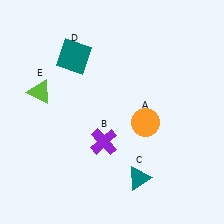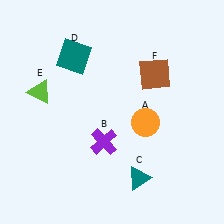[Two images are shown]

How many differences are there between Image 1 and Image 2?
There is 1 difference between the two images.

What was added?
A brown square (F) was added in Image 2.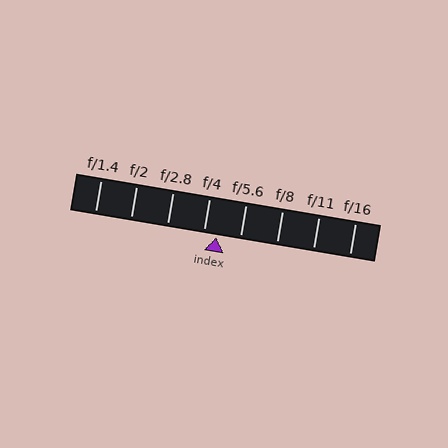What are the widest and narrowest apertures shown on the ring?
The widest aperture shown is f/1.4 and the narrowest is f/16.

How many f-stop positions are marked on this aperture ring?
There are 8 f-stop positions marked.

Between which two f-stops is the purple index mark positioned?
The index mark is between f/4 and f/5.6.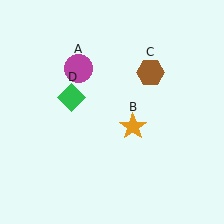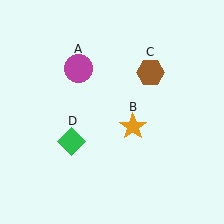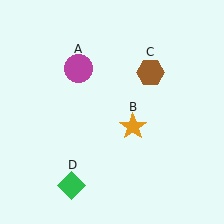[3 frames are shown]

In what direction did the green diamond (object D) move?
The green diamond (object D) moved down.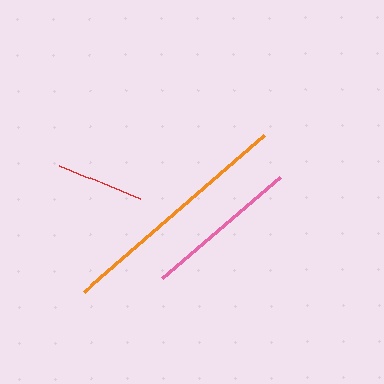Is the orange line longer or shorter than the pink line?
The orange line is longer than the pink line.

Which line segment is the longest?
The orange line is the longest at approximately 238 pixels.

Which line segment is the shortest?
The red line is the shortest at approximately 88 pixels.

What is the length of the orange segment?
The orange segment is approximately 238 pixels long.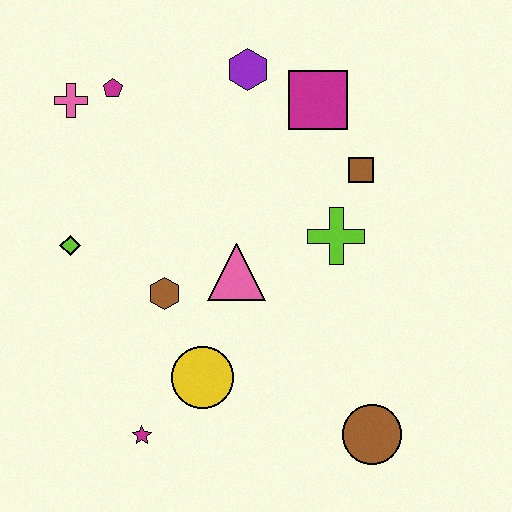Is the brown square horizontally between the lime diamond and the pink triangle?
No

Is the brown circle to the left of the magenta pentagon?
No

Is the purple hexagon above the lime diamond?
Yes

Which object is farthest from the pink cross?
The brown circle is farthest from the pink cross.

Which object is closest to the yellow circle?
The magenta star is closest to the yellow circle.